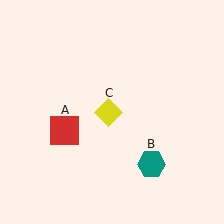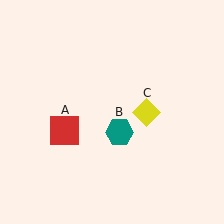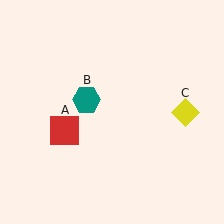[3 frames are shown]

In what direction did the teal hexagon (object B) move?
The teal hexagon (object B) moved up and to the left.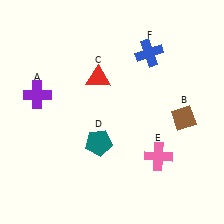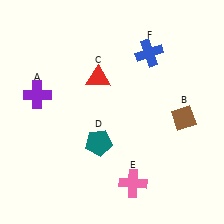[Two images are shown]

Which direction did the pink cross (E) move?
The pink cross (E) moved down.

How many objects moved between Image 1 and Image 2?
1 object moved between the two images.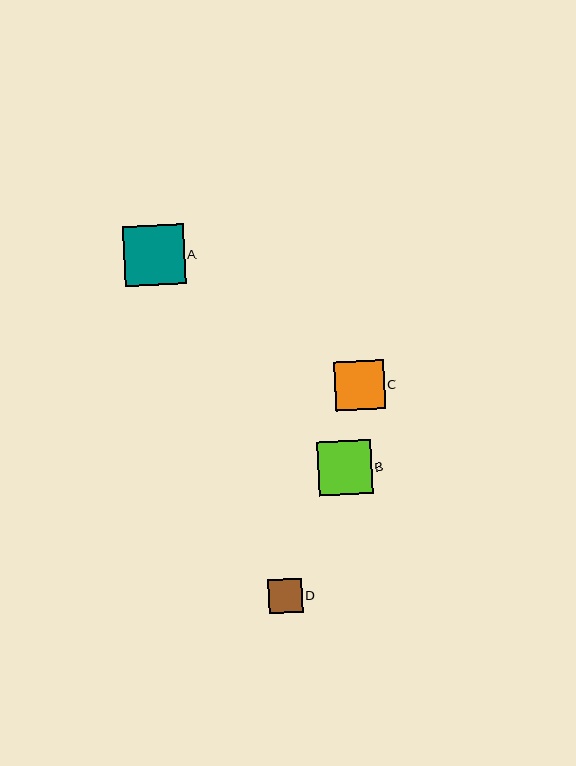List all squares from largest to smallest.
From largest to smallest: A, B, C, D.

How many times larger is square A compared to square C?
Square A is approximately 1.2 times the size of square C.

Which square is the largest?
Square A is the largest with a size of approximately 61 pixels.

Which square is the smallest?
Square D is the smallest with a size of approximately 34 pixels.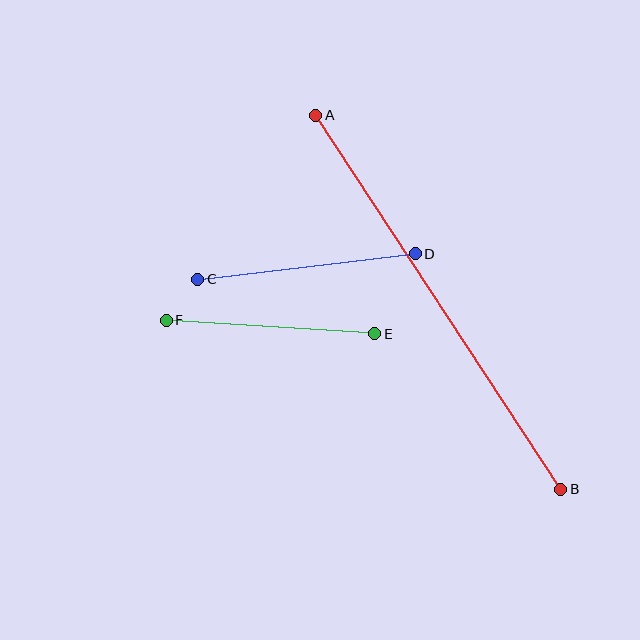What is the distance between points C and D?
The distance is approximately 219 pixels.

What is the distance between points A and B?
The distance is approximately 447 pixels.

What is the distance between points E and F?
The distance is approximately 209 pixels.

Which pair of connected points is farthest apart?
Points A and B are farthest apart.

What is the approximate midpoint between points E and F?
The midpoint is at approximately (271, 327) pixels.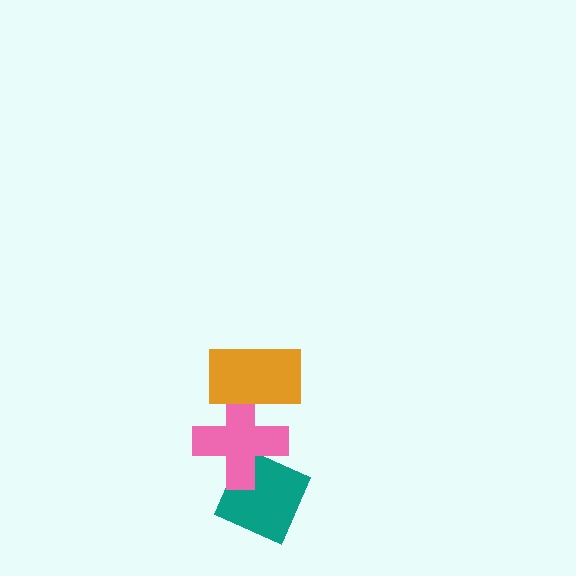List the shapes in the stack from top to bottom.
From top to bottom: the orange rectangle, the pink cross, the teal diamond.